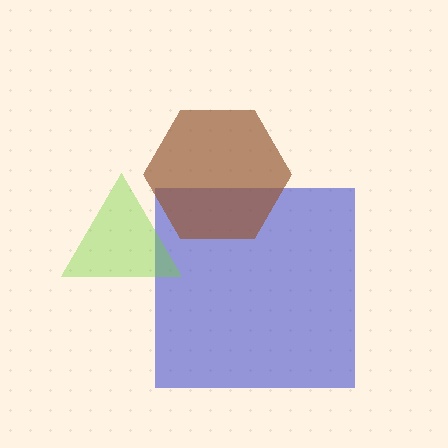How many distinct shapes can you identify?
There are 3 distinct shapes: a blue square, a brown hexagon, a lime triangle.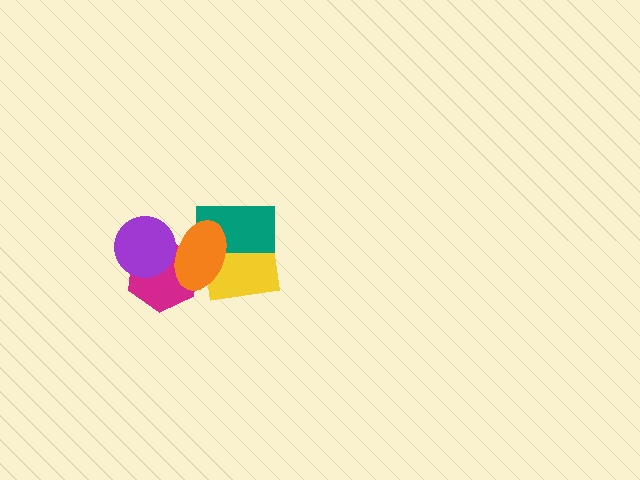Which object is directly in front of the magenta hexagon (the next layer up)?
The yellow square is directly in front of the magenta hexagon.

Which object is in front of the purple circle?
The orange ellipse is in front of the purple circle.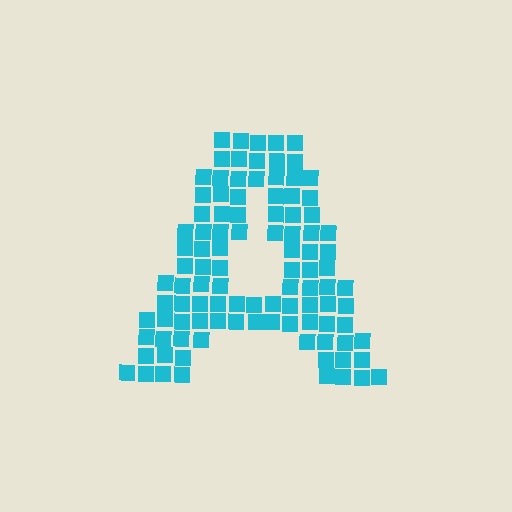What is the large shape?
The large shape is the letter A.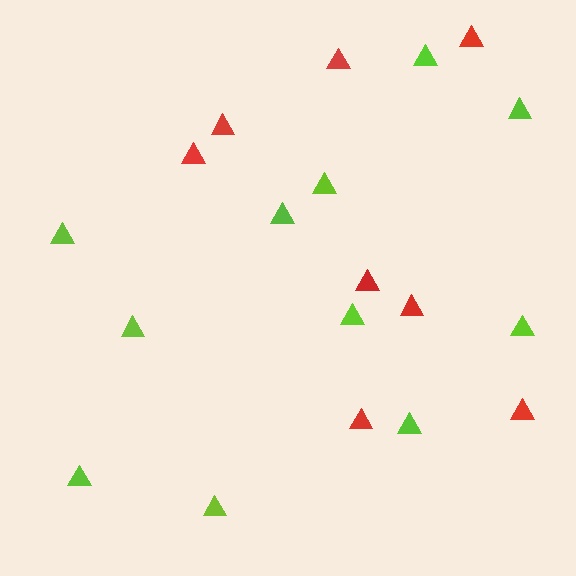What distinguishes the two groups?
There are 2 groups: one group of red triangles (8) and one group of lime triangles (11).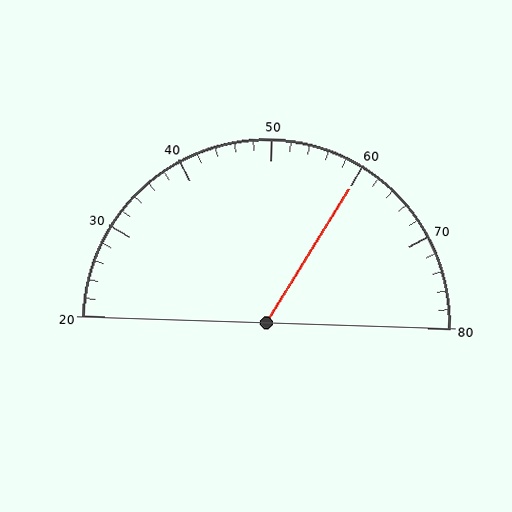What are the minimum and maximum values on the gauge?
The gauge ranges from 20 to 80.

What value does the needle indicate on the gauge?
The needle indicates approximately 60.